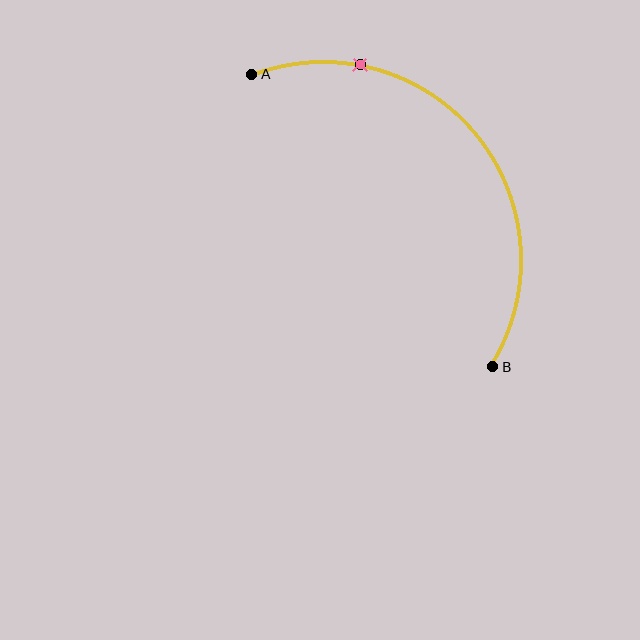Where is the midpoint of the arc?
The arc midpoint is the point on the curve farthest from the straight line joining A and B. It sits above and to the right of that line.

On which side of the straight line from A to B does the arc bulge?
The arc bulges above and to the right of the straight line connecting A and B.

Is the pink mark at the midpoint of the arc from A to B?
No. The pink mark lies on the arc but is closer to endpoint A. The arc midpoint would be at the point on the curve equidistant along the arc from both A and B.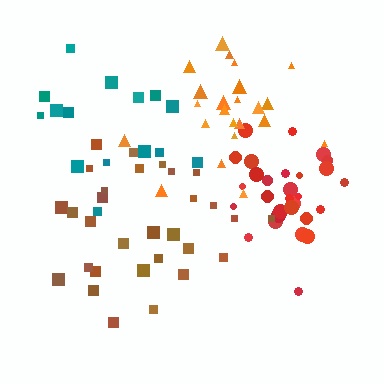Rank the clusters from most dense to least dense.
red, orange, brown, teal.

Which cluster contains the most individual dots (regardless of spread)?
Brown (30).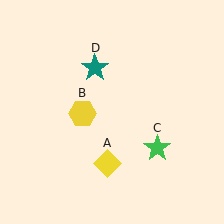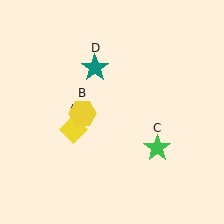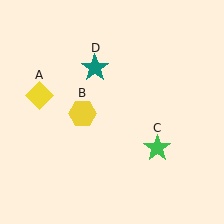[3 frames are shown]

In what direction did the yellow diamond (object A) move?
The yellow diamond (object A) moved up and to the left.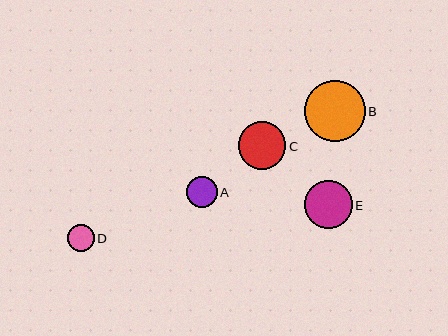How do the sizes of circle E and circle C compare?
Circle E and circle C are approximately the same size.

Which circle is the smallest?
Circle D is the smallest with a size of approximately 27 pixels.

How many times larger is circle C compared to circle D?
Circle C is approximately 1.7 times the size of circle D.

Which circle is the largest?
Circle B is the largest with a size of approximately 61 pixels.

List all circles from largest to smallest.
From largest to smallest: B, E, C, A, D.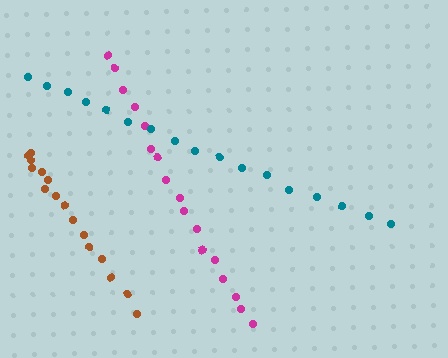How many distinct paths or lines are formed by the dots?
There are 3 distinct paths.